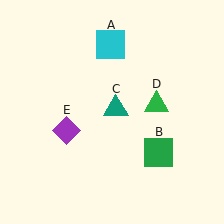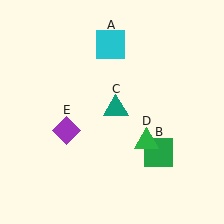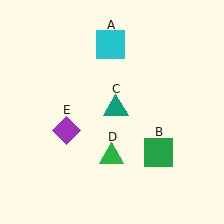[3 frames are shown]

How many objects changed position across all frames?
1 object changed position: green triangle (object D).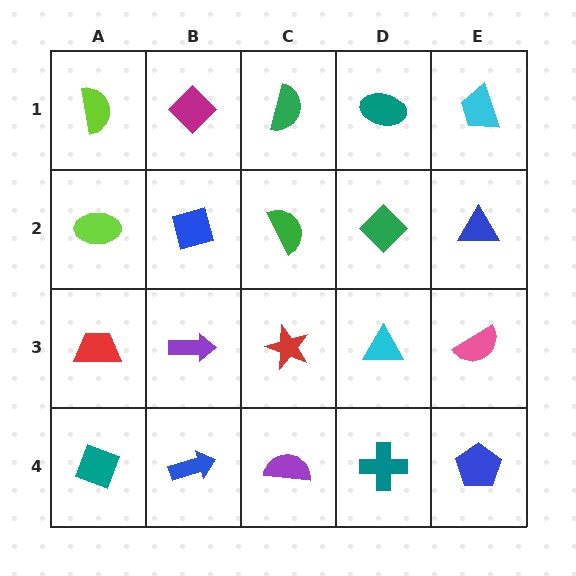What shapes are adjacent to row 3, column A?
A lime ellipse (row 2, column A), a teal diamond (row 4, column A), a purple arrow (row 3, column B).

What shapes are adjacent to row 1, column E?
A blue triangle (row 2, column E), a teal ellipse (row 1, column D).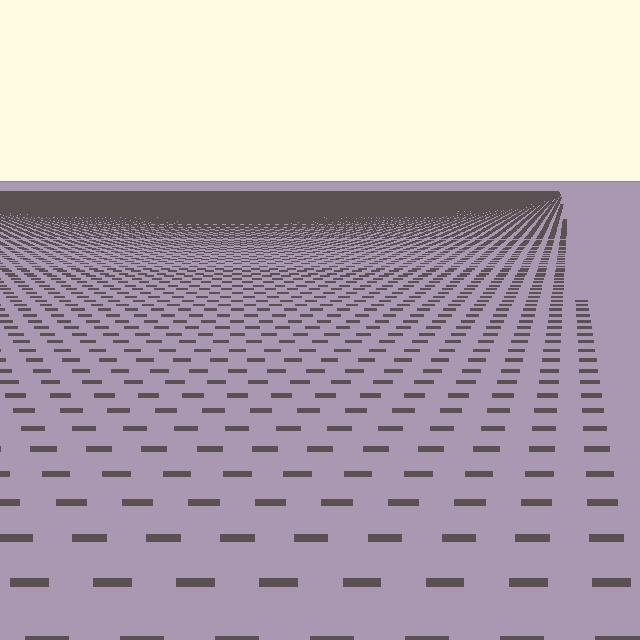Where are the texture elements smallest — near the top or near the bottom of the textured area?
Near the top.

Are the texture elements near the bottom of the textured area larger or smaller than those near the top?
Larger. Near the bottom, elements are closer to the viewer and appear at a bigger on-screen size.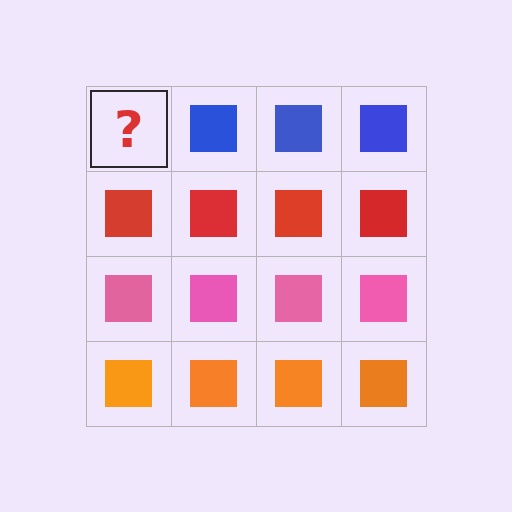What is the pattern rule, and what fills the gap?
The rule is that each row has a consistent color. The gap should be filled with a blue square.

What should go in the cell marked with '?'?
The missing cell should contain a blue square.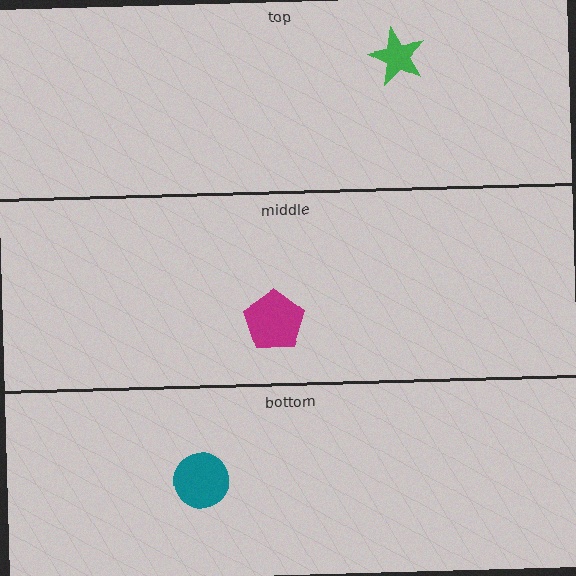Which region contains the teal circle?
The bottom region.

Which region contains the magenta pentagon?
The middle region.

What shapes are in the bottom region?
The teal circle.